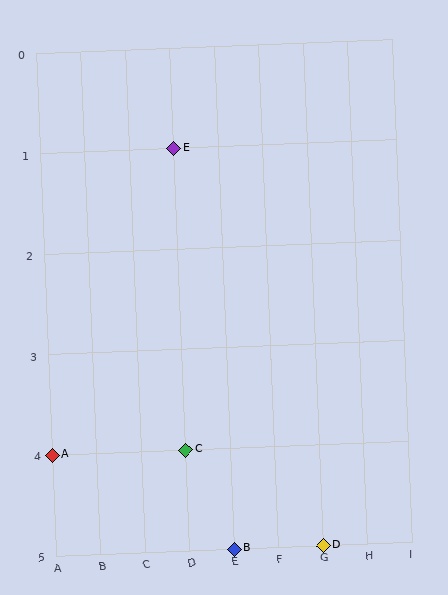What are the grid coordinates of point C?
Point C is at grid coordinates (D, 4).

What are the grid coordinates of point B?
Point B is at grid coordinates (E, 5).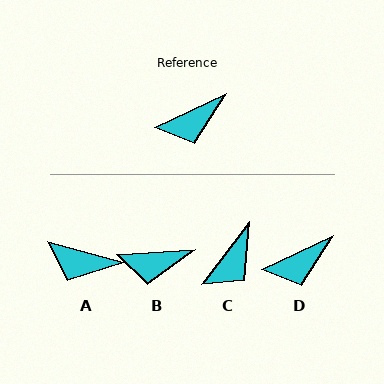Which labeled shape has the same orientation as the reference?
D.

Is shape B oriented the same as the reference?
No, it is off by about 21 degrees.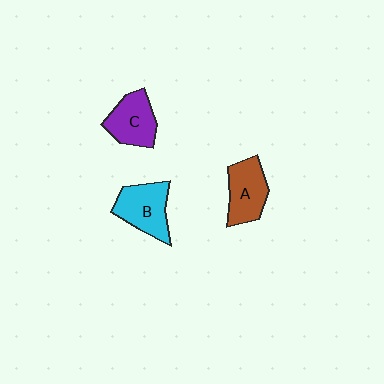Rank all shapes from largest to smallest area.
From largest to smallest: B (cyan), A (brown), C (purple).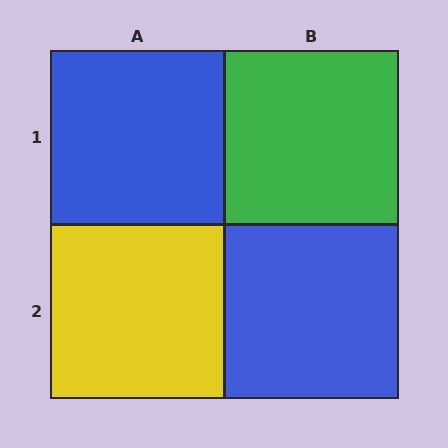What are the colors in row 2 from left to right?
Yellow, blue.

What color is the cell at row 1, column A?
Blue.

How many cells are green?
1 cell is green.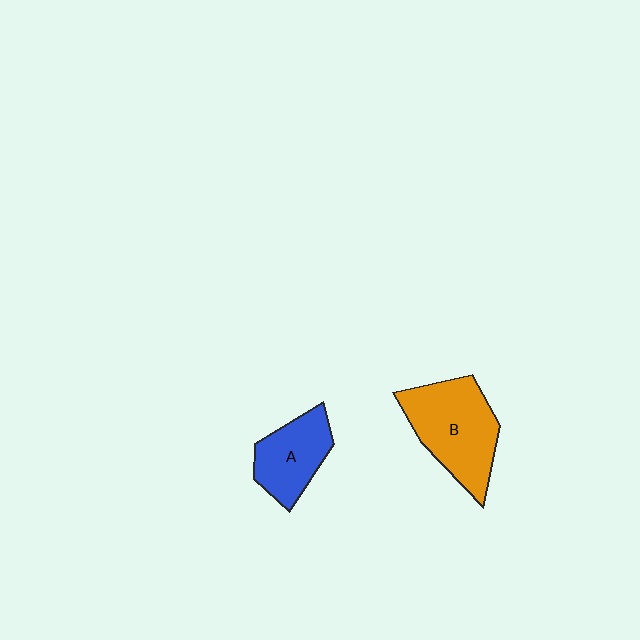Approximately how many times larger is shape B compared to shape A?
Approximately 1.5 times.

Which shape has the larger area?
Shape B (orange).